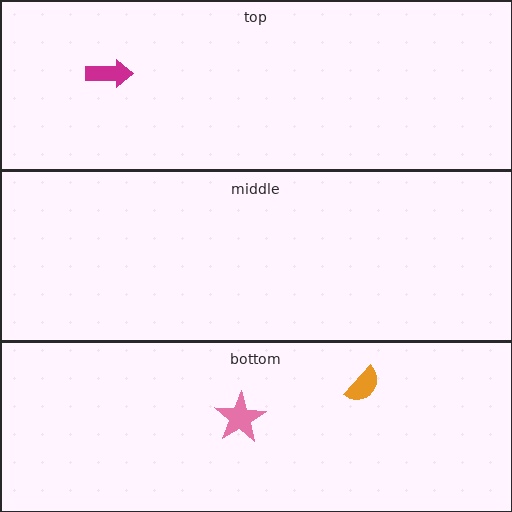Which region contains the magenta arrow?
The top region.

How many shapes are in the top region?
1.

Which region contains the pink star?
The bottom region.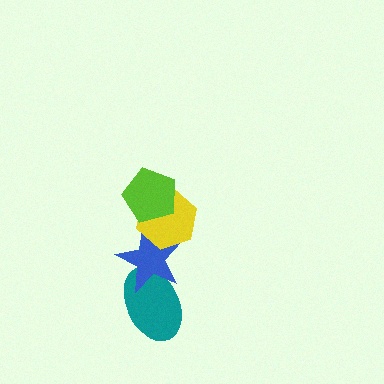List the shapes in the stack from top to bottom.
From top to bottom: the lime pentagon, the yellow hexagon, the blue star, the teal ellipse.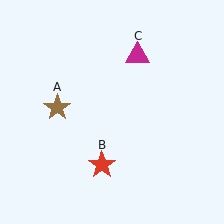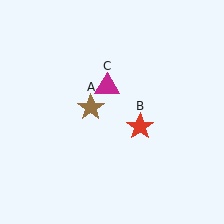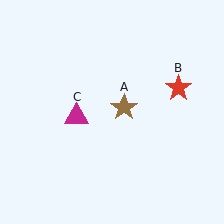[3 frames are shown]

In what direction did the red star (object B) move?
The red star (object B) moved up and to the right.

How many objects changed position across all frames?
3 objects changed position: brown star (object A), red star (object B), magenta triangle (object C).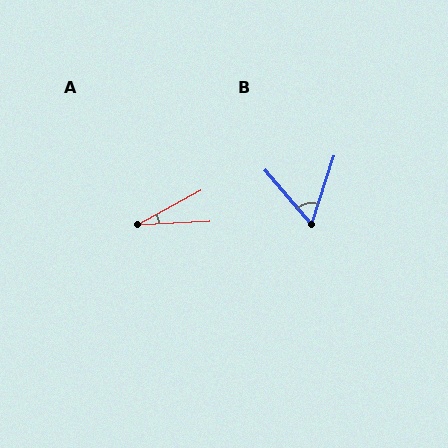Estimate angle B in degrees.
Approximately 59 degrees.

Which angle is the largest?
B, at approximately 59 degrees.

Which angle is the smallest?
A, at approximately 25 degrees.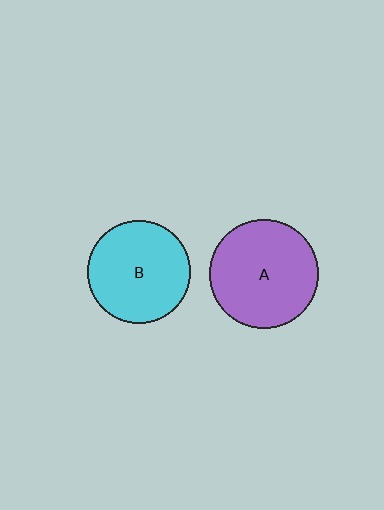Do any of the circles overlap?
No, none of the circles overlap.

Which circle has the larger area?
Circle A (purple).